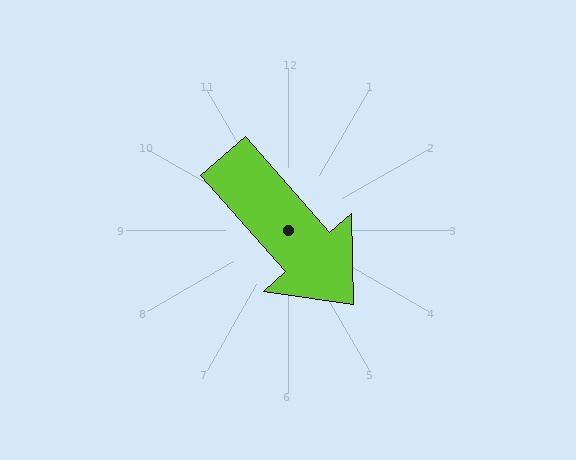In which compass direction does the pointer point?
Southeast.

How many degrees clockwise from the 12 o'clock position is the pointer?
Approximately 139 degrees.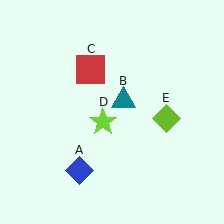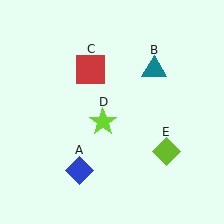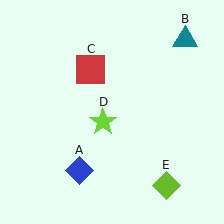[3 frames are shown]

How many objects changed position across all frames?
2 objects changed position: teal triangle (object B), lime diamond (object E).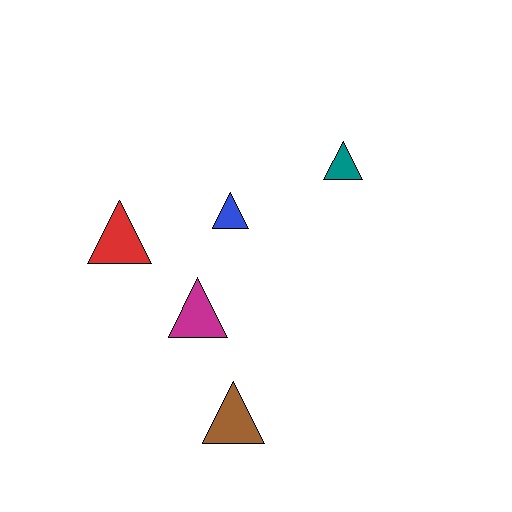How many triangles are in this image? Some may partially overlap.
There are 5 triangles.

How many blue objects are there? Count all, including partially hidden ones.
There is 1 blue object.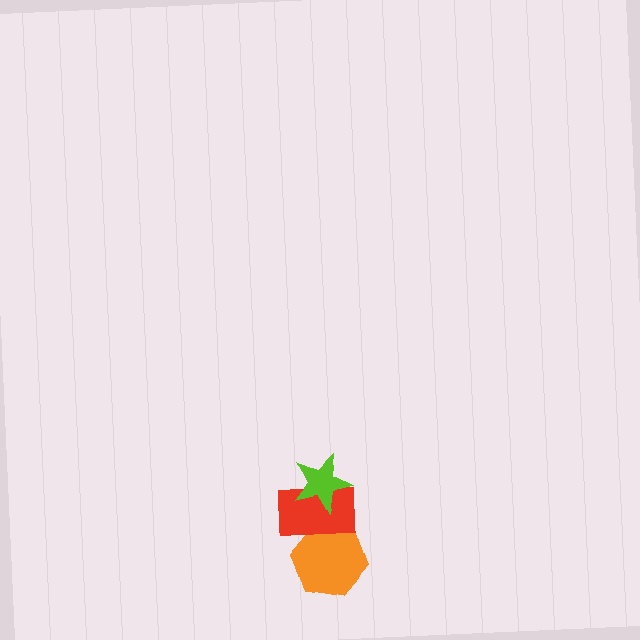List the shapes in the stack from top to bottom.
From top to bottom: the lime star, the red rectangle, the orange hexagon.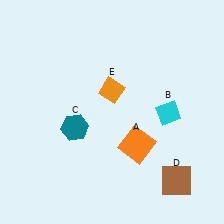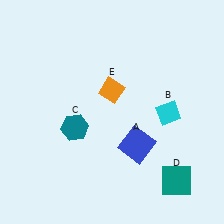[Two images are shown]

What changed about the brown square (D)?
In Image 1, D is brown. In Image 2, it changed to teal.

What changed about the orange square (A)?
In Image 1, A is orange. In Image 2, it changed to blue.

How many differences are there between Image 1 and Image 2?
There are 2 differences between the two images.